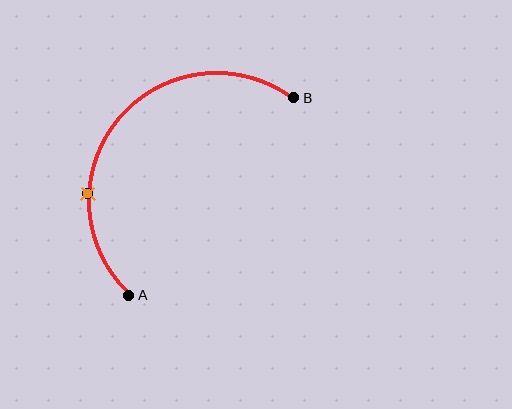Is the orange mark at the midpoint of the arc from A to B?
No. The orange mark lies on the arc but is closer to endpoint A. The arc midpoint would be at the point on the curve equidistant along the arc from both A and B.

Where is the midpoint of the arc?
The arc midpoint is the point on the curve farthest from the straight line joining A and B. It sits above and to the left of that line.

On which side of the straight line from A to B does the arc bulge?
The arc bulges above and to the left of the straight line connecting A and B.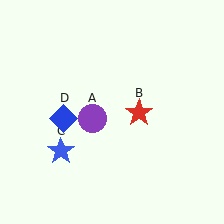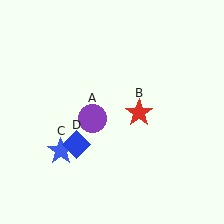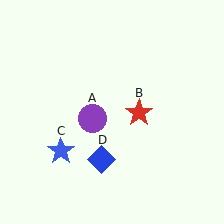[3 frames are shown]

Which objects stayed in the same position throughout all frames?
Purple circle (object A) and red star (object B) and blue star (object C) remained stationary.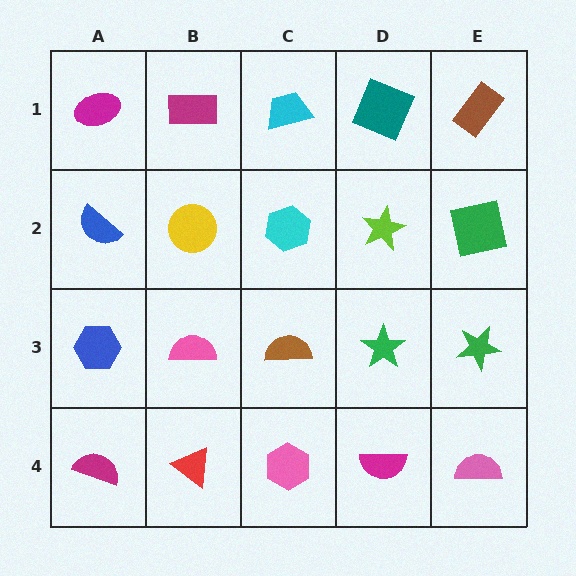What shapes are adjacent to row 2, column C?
A cyan trapezoid (row 1, column C), a brown semicircle (row 3, column C), a yellow circle (row 2, column B), a lime star (row 2, column D).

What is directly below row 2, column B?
A pink semicircle.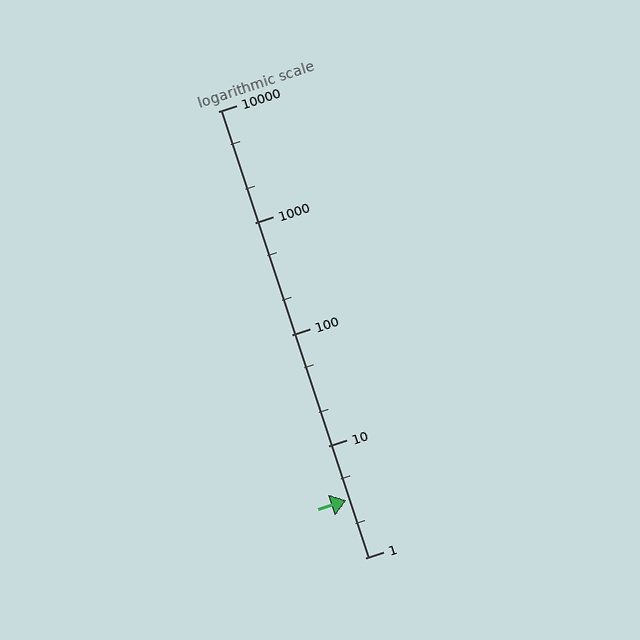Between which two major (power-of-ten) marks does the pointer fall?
The pointer is between 1 and 10.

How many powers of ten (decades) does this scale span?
The scale spans 4 decades, from 1 to 10000.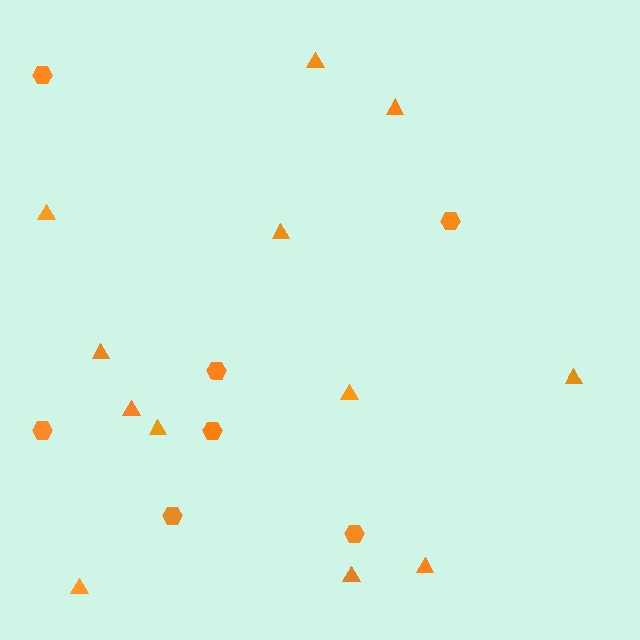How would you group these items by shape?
There are 2 groups: one group of hexagons (7) and one group of triangles (12).